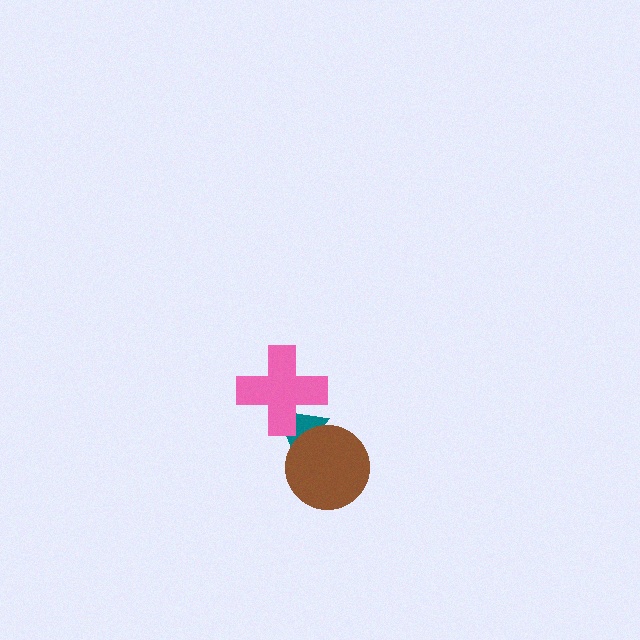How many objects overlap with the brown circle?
1 object overlaps with the brown circle.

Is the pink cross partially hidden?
No, no other shape covers it.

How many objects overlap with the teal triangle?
2 objects overlap with the teal triangle.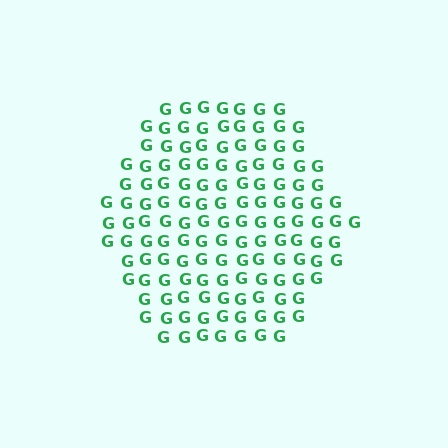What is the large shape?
The large shape is a hexagon.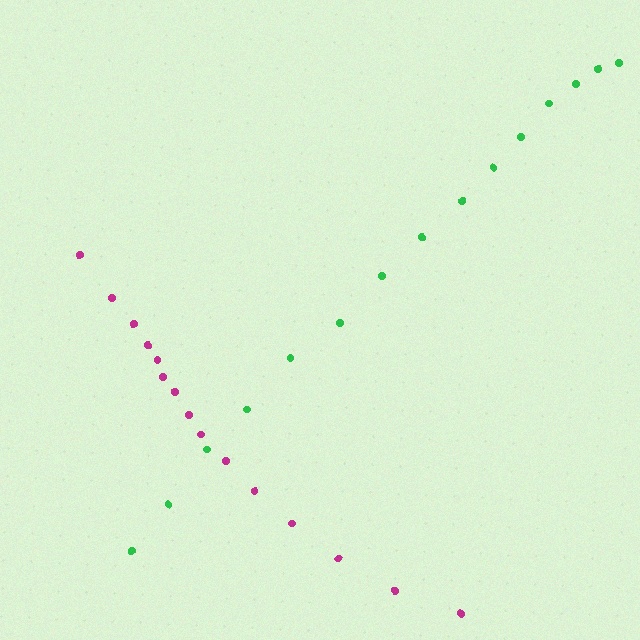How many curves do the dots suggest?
There are 2 distinct paths.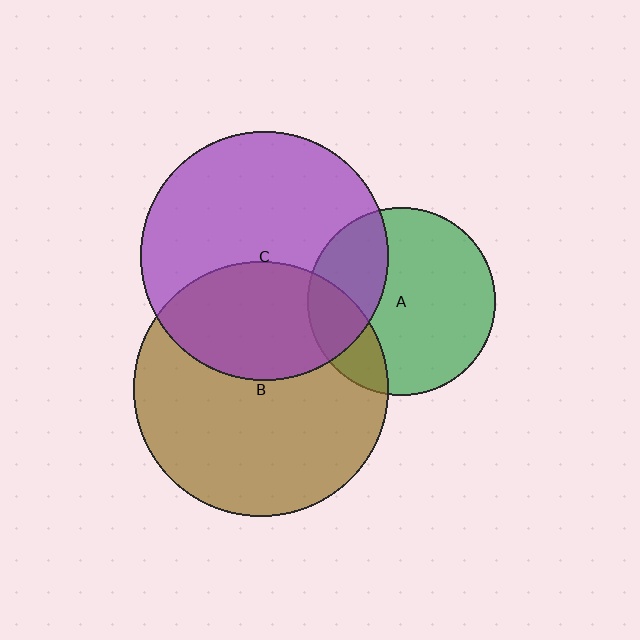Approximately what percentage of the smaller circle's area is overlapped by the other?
Approximately 30%.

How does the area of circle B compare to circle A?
Approximately 1.8 times.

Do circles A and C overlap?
Yes.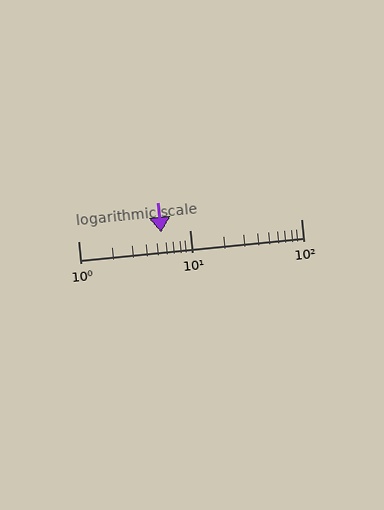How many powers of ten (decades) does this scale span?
The scale spans 2 decades, from 1 to 100.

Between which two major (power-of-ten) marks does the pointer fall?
The pointer is between 1 and 10.